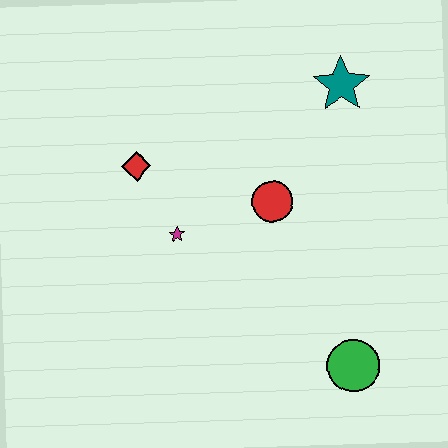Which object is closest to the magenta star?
The red diamond is closest to the magenta star.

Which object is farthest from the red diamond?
The green circle is farthest from the red diamond.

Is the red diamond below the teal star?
Yes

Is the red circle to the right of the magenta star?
Yes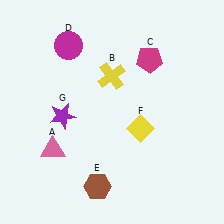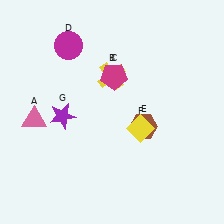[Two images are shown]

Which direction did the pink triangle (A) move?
The pink triangle (A) moved up.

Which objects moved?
The objects that moved are: the pink triangle (A), the magenta pentagon (C), the brown hexagon (E).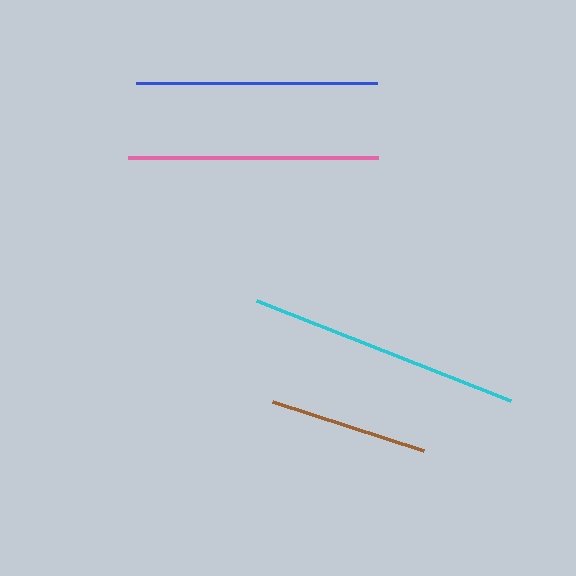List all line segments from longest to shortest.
From longest to shortest: cyan, pink, blue, brown.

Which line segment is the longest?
The cyan line is the longest at approximately 273 pixels.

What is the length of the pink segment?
The pink segment is approximately 250 pixels long.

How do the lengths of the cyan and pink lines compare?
The cyan and pink lines are approximately the same length.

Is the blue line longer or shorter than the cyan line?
The cyan line is longer than the blue line.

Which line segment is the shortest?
The brown line is the shortest at approximately 159 pixels.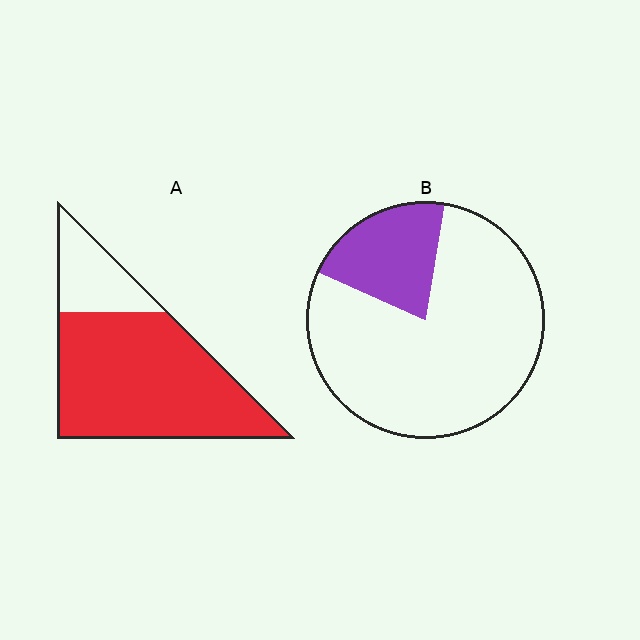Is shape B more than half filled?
No.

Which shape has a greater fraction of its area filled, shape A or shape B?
Shape A.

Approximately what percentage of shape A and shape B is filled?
A is approximately 80% and B is approximately 20%.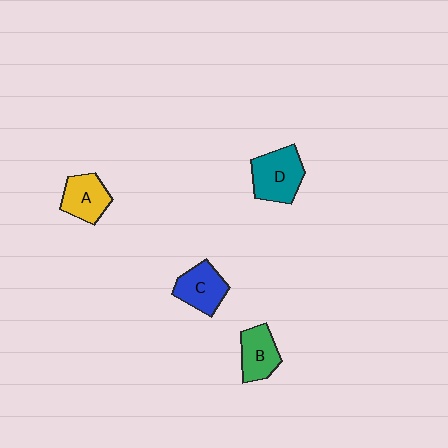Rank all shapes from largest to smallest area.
From largest to smallest: D (teal), C (blue), A (yellow), B (green).